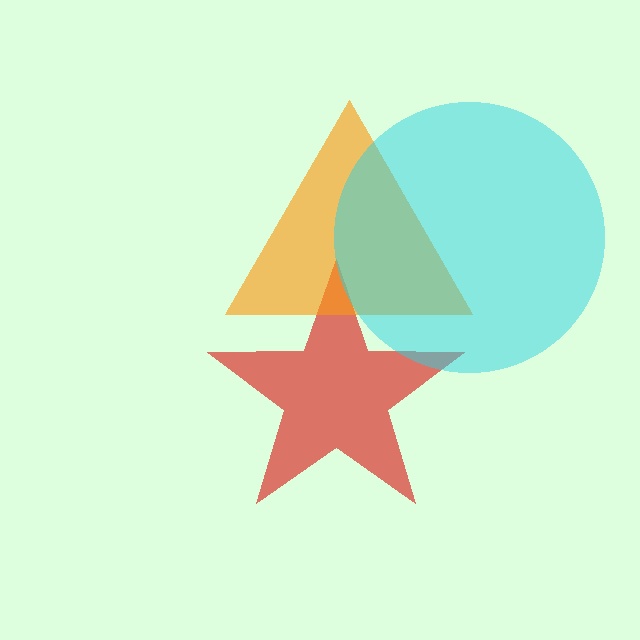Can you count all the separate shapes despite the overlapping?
Yes, there are 3 separate shapes.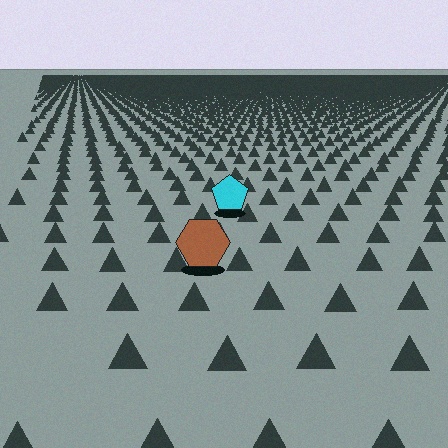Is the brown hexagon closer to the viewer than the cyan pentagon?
Yes. The brown hexagon is closer — you can tell from the texture gradient: the ground texture is coarser near it.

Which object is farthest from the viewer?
The cyan pentagon is farthest from the viewer. It appears smaller and the ground texture around it is denser.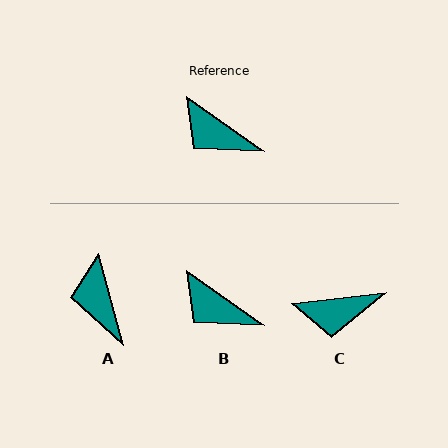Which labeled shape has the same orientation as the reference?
B.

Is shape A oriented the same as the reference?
No, it is off by about 40 degrees.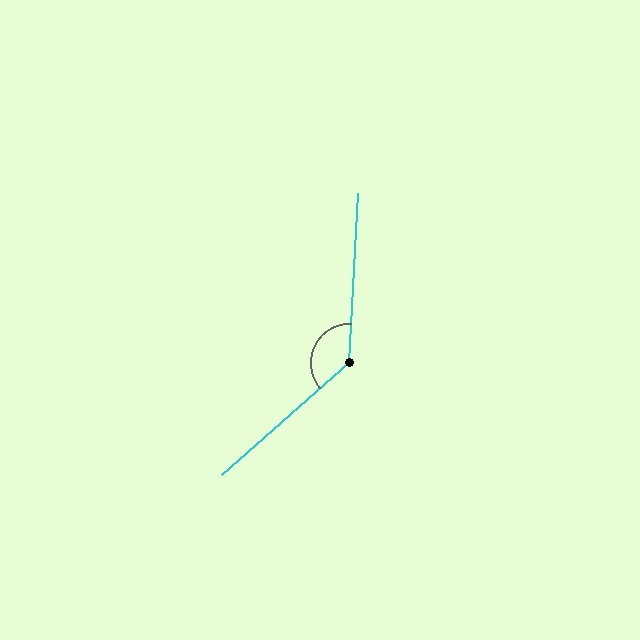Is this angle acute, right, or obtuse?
It is obtuse.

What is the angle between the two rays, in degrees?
Approximately 134 degrees.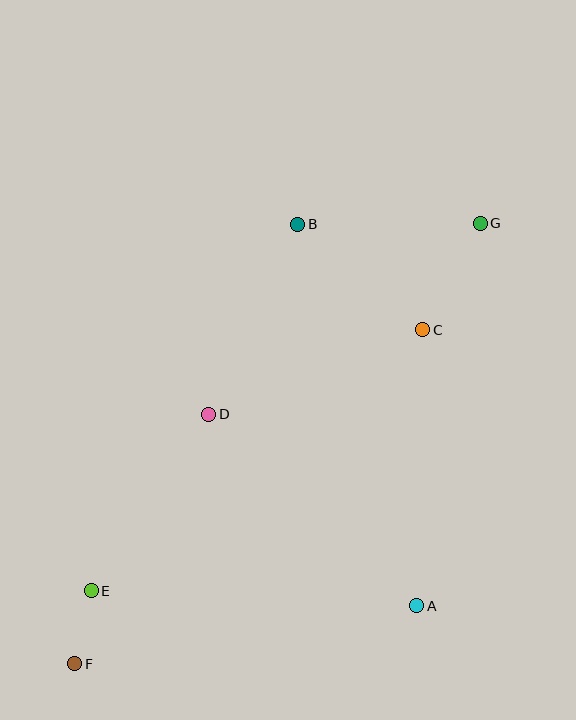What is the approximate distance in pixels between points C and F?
The distance between C and F is approximately 483 pixels.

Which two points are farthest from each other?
Points F and G are farthest from each other.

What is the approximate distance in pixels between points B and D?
The distance between B and D is approximately 210 pixels.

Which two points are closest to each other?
Points E and F are closest to each other.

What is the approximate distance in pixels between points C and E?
The distance between C and E is approximately 422 pixels.